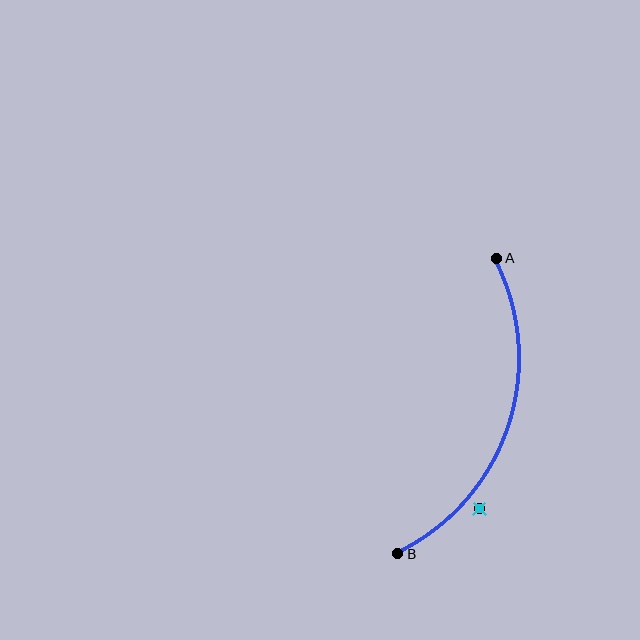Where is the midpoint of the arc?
The arc midpoint is the point on the curve farthest from the straight line joining A and B. It sits to the right of that line.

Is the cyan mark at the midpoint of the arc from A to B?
No — the cyan mark does not lie on the arc at all. It sits slightly outside the curve.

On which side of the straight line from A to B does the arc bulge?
The arc bulges to the right of the straight line connecting A and B.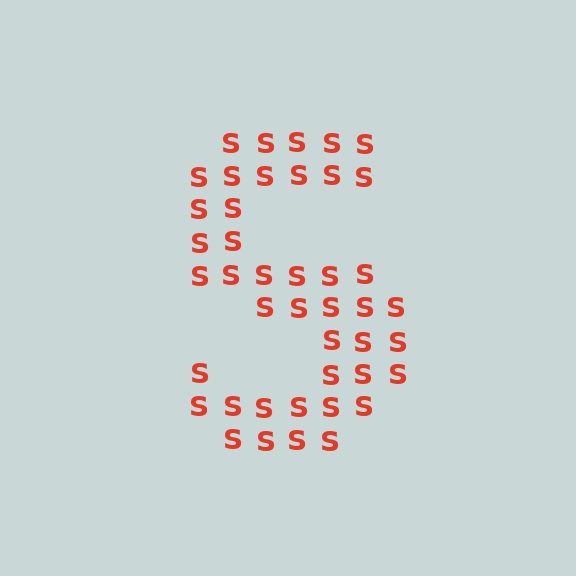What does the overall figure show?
The overall figure shows the letter S.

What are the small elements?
The small elements are letter S's.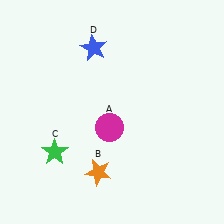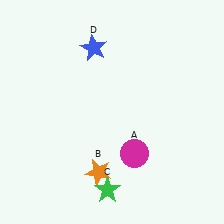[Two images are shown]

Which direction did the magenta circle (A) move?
The magenta circle (A) moved down.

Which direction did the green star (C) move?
The green star (C) moved right.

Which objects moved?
The objects that moved are: the magenta circle (A), the green star (C).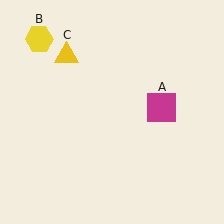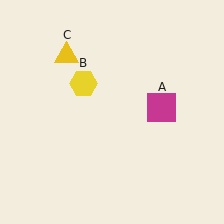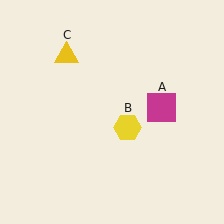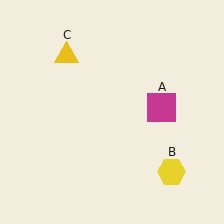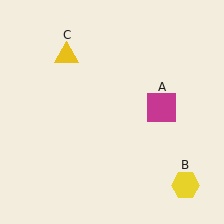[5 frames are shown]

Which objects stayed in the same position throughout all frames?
Magenta square (object A) and yellow triangle (object C) remained stationary.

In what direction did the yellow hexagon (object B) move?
The yellow hexagon (object B) moved down and to the right.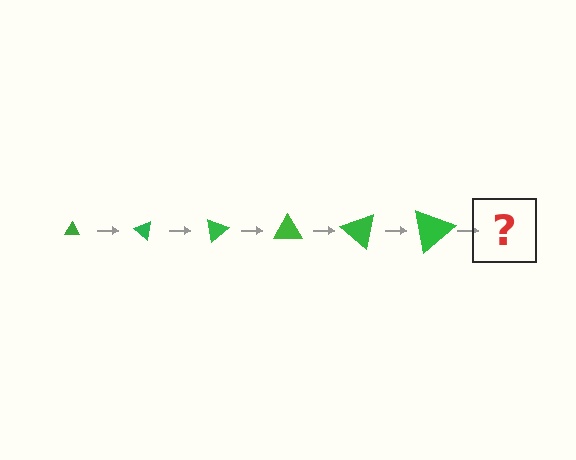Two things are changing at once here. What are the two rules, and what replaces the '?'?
The two rules are that the triangle grows larger each step and it rotates 40 degrees each step. The '?' should be a triangle, larger than the previous one and rotated 240 degrees from the start.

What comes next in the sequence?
The next element should be a triangle, larger than the previous one and rotated 240 degrees from the start.